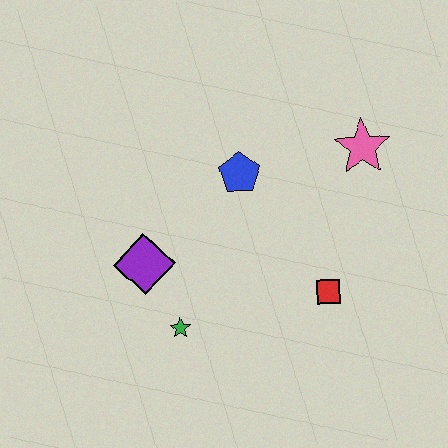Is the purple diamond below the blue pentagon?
Yes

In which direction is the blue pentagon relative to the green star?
The blue pentagon is above the green star.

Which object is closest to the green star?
The purple diamond is closest to the green star.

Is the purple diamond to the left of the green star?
Yes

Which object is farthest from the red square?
The purple diamond is farthest from the red square.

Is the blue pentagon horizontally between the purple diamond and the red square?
Yes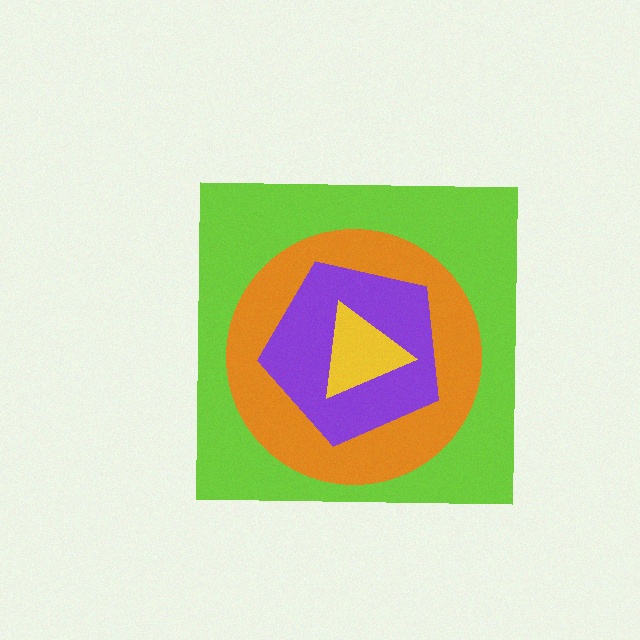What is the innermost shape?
The yellow triangle.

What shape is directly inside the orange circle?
The purple pentagon.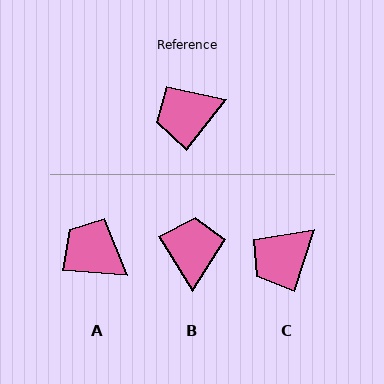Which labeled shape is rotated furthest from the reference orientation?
B, about 111 degrees away.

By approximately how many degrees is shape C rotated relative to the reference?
Approximately 21 degrees counter-clockwise.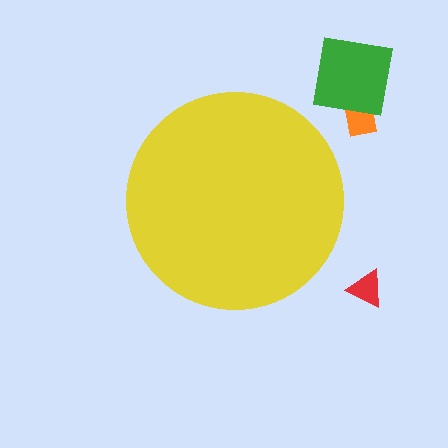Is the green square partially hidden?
No, the green square is fully visible.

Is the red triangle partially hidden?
No, the red triangle is fully visible.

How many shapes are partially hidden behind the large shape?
0 shapes are partially hidden.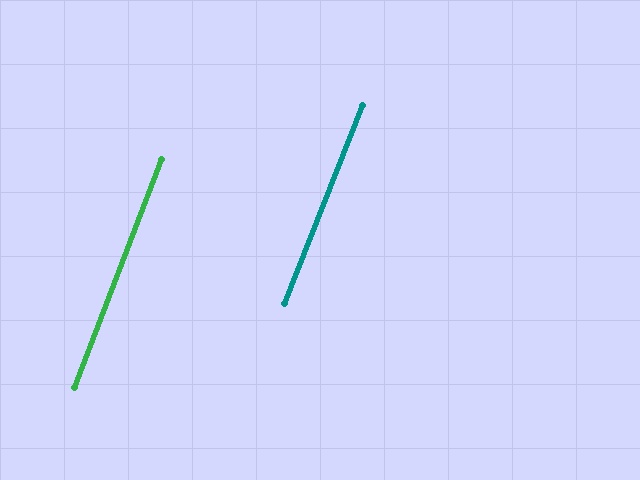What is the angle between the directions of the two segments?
Approximately 0 degrees.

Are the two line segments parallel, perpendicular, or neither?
Parallel — their directions differ by only 0.4°.